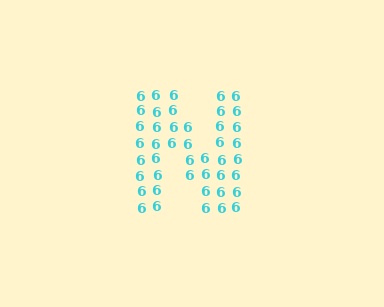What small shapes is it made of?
It is made of small digit 6's.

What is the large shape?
The large shape is the letter N.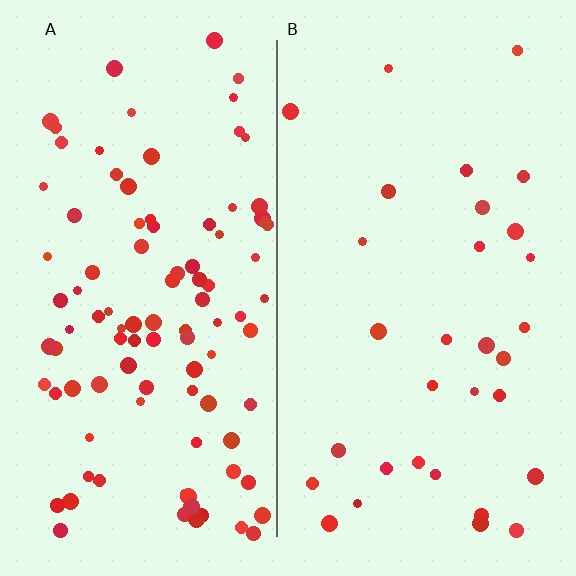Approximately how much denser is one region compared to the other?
Approximately 3.2× — region A over region B.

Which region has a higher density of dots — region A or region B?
A (the left).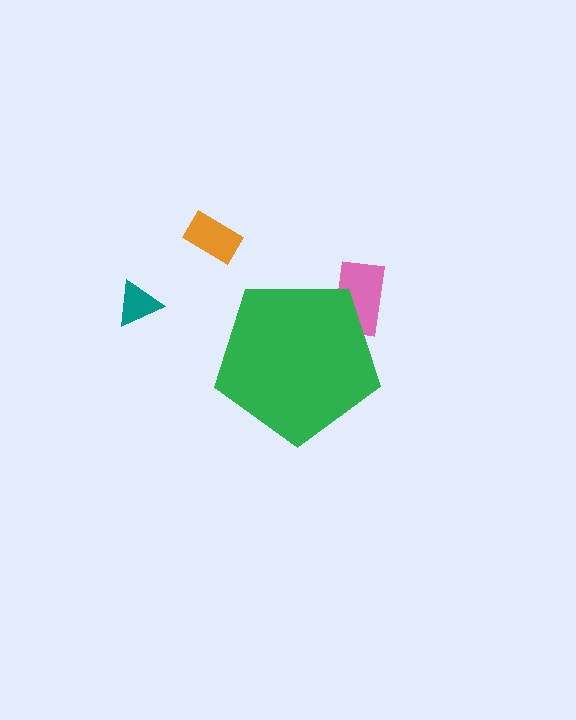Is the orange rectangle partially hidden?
No, the orange rectangle is fully visible.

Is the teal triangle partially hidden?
No, the teal triangle is fully visible.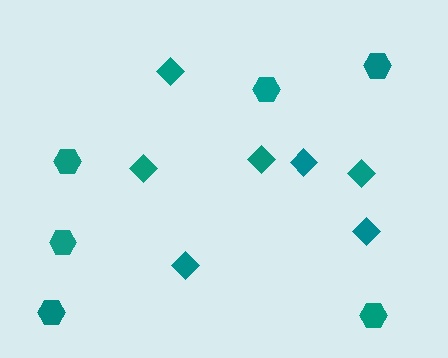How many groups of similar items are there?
There are 2 groups: one group of diamonds (7) and one group of hexagons (6).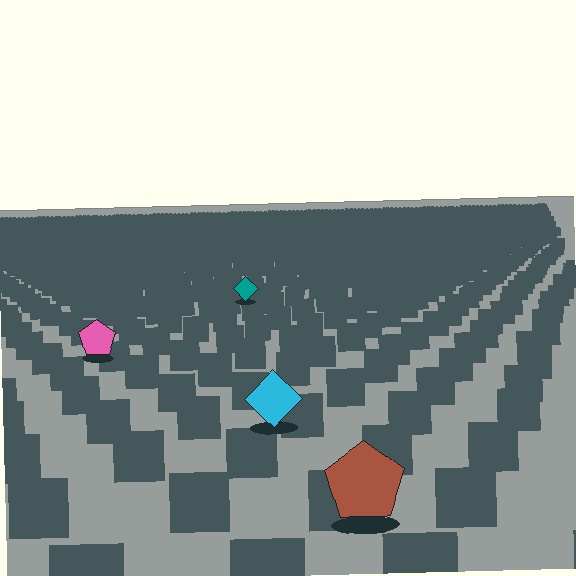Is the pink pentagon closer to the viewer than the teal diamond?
Yes. The pink pentagon is closer — you can tell from the texture gradient: the ground texture is coarser near it.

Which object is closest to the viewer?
The brown pentagon is closest. The texture marks near it are larger and more spread out.